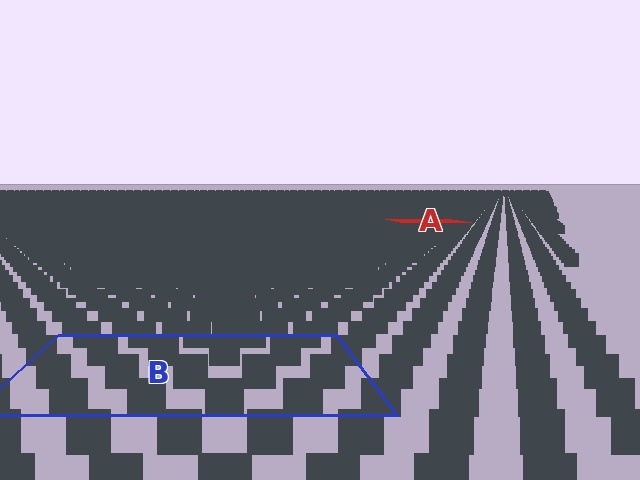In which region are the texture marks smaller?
The texture marks are smaller in region A, because it is farther away.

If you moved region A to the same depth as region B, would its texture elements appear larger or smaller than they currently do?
They would appear larger. At a closer depth, the same texture elements are projected at a bigger on-screen size.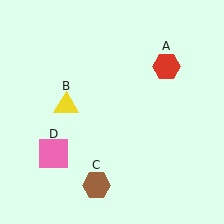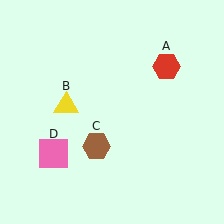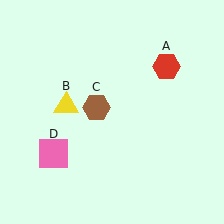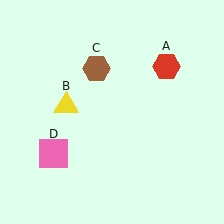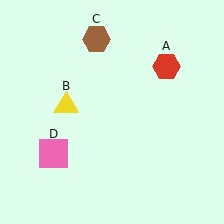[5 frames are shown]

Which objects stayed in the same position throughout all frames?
Red hexagon (object A) and yellow triangle (object B) and pink square (object D) remained stationary.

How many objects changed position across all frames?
1 object changed position: brown hexagon (object C).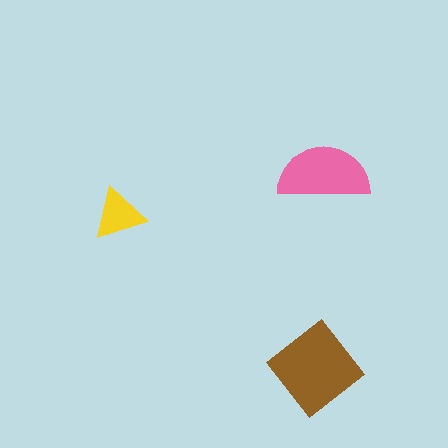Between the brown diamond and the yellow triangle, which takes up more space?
The brown diamond.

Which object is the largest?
The brown diamond.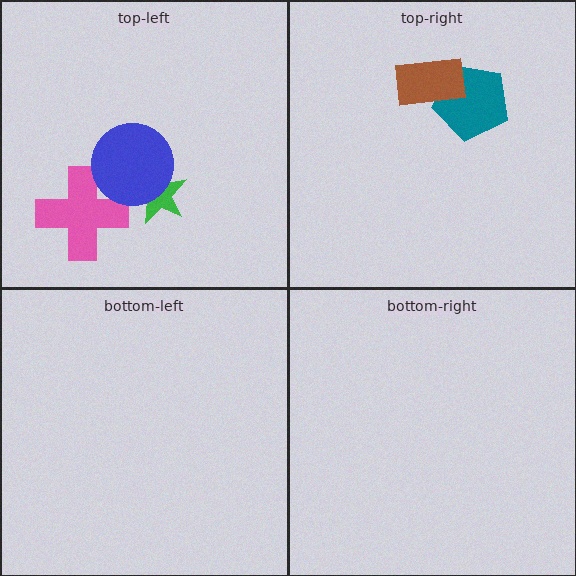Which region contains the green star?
The top-left region.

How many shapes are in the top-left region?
3.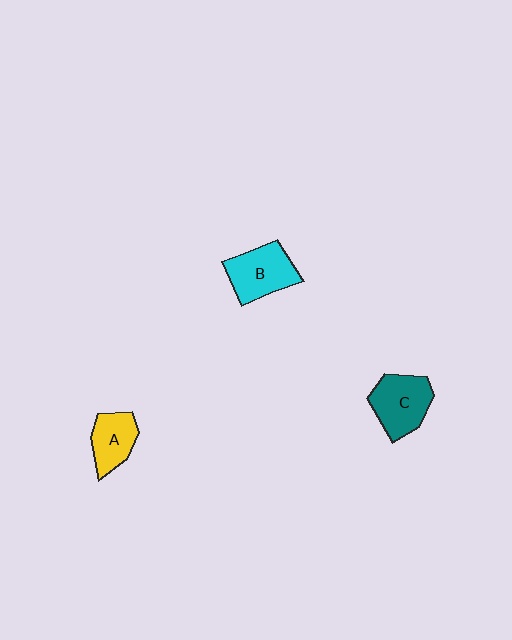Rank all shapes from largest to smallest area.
From largest to smallest: C (teal), B (cyan), A (yellow).